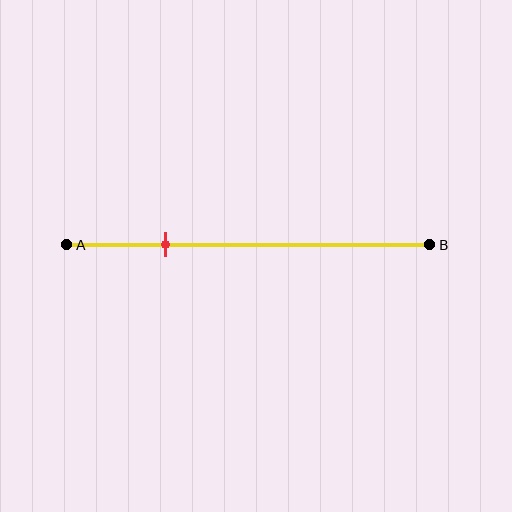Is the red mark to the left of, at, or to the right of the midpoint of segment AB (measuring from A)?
The red mark is to the left of the midpoint of segment AB.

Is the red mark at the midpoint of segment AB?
No, the mark is at about 25% from A, not at the 50% midpoint.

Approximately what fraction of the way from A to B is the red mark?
The red mark is approximately 25% of the way from A to B.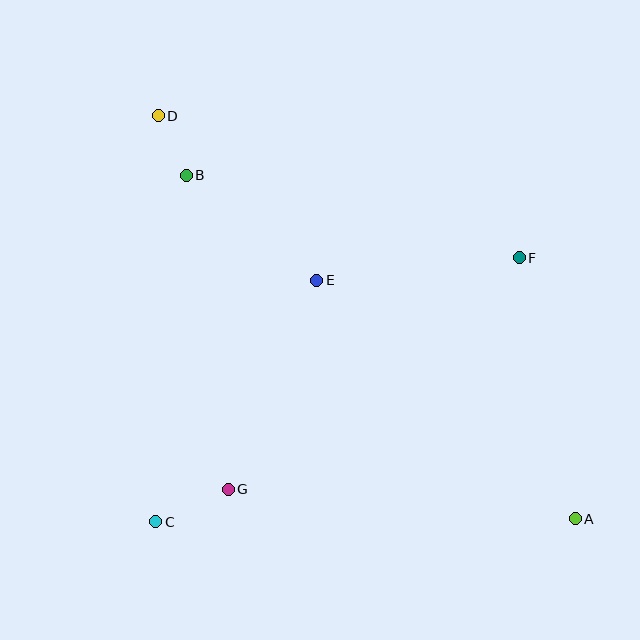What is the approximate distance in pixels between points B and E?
The distance between B and E is approximately 168 pixels.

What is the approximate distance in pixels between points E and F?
The distance between E and F is approximately 204 pixels.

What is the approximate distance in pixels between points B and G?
The distance between B and G is approximately 316 pixels.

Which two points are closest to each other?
Points B and D are closest to each other.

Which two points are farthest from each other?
Points A and D are farthest from each other.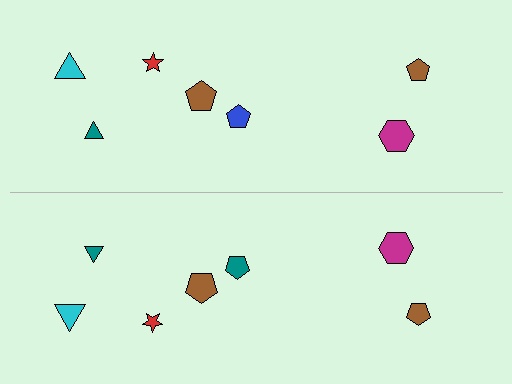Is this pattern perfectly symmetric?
No, the pattern is not perfectly symmetric. The teal pentagon on the bottom side breaks the symmetry — its mirror counterpart is blue.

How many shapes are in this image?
There are 14 shapes in this image.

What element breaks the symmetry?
The teal pentagon on the bottom side breaks the symmetry — its mirror counterpart is blue.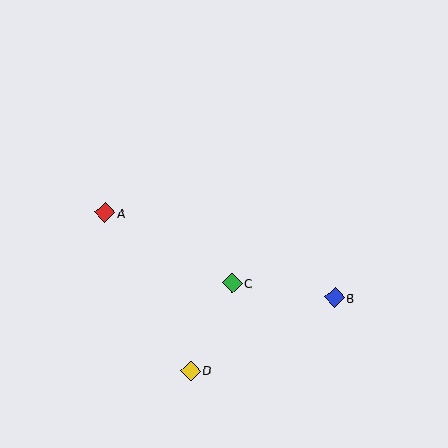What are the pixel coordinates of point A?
Point A is at (105, 213).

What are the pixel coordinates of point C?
Point C is at (232, 283).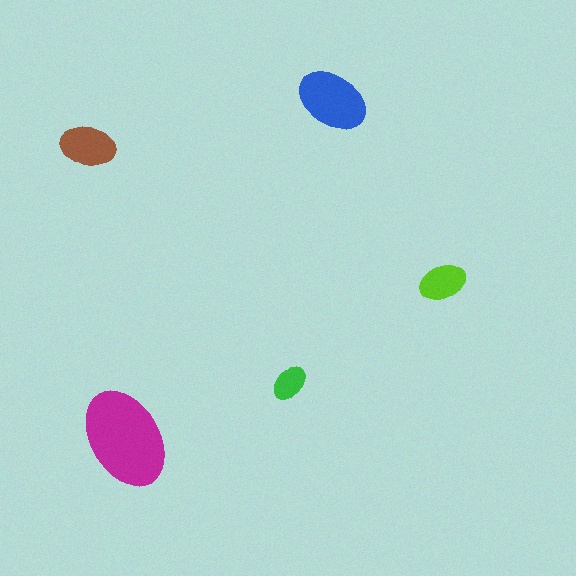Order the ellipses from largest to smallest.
the magenta one, the blue one, the brown one, the lime one, the green one.